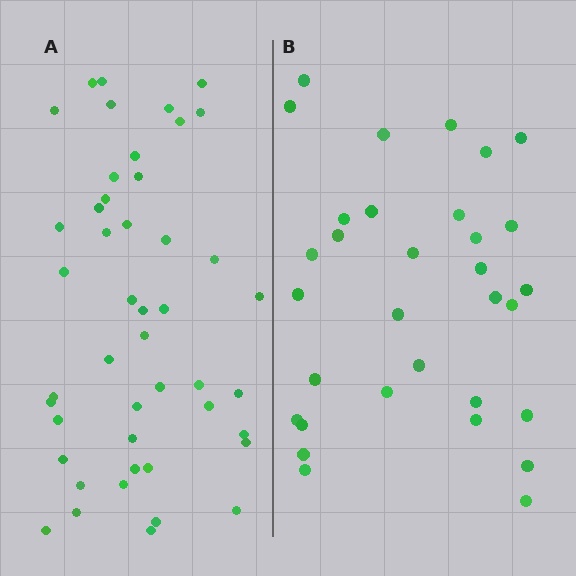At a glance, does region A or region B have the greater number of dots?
Region A (the left region) has more dots.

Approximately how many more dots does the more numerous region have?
Region A has approximately 15 more dots than region B.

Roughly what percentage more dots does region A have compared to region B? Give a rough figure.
About 45% more.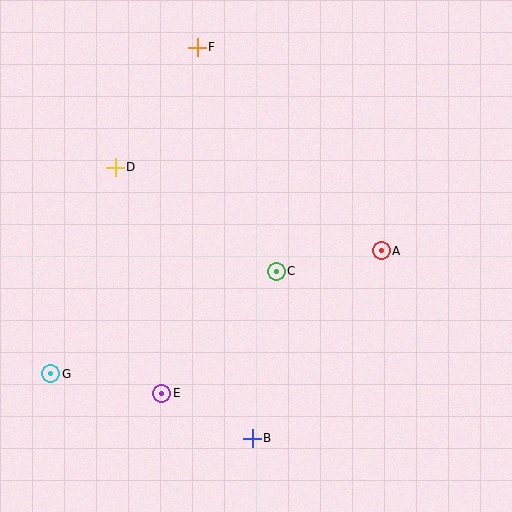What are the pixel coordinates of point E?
Point E is at (162, 393).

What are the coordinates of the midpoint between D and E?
The midpoint between D and E is at (138, 280).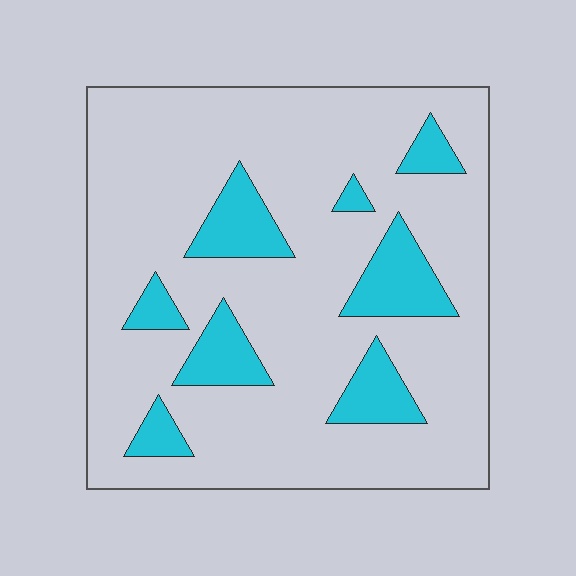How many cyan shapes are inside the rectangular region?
8.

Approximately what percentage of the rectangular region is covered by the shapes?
Approximately 20%.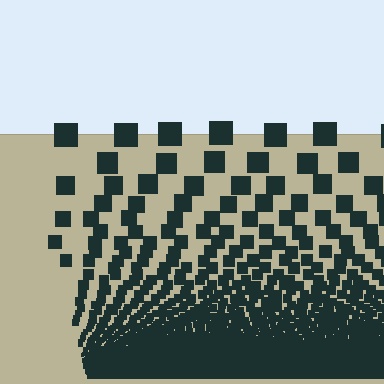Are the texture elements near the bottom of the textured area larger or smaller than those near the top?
Smaller. The gradient is inverted — elements near the bottom are smaller and denser.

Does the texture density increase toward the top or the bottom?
Density increases toward the bottom.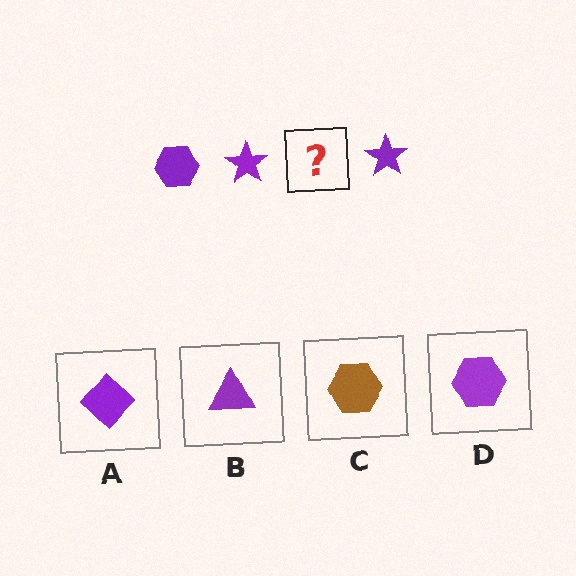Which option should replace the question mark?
Option D.